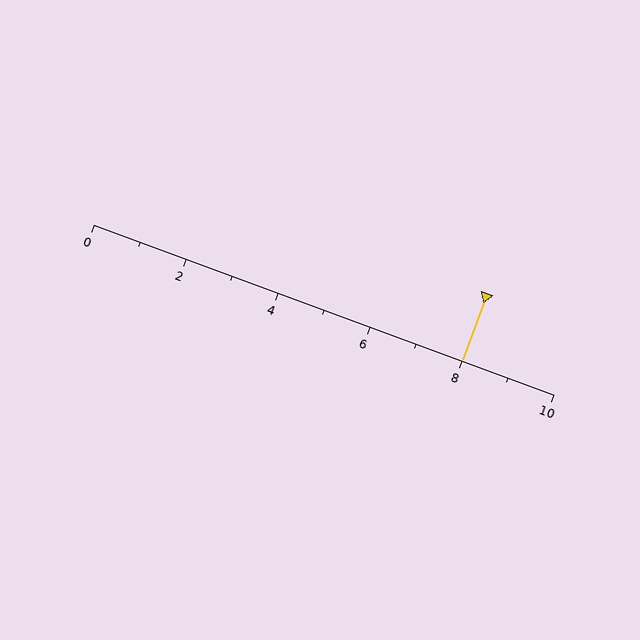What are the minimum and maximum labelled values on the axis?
The axis runs from 0 to 10.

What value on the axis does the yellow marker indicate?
The marker indicates approximately 8.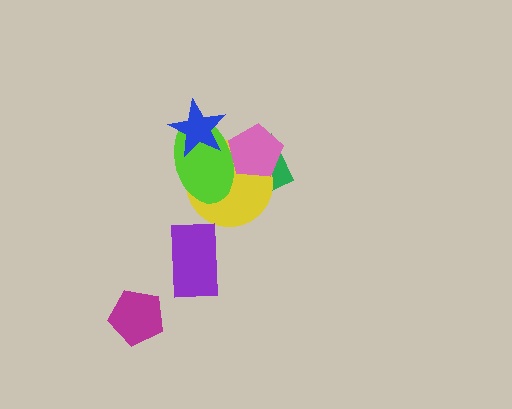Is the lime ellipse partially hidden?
Yes, it is partially covered by another shape.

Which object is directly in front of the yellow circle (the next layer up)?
The lime ellipse is directly in front of the yellow circle.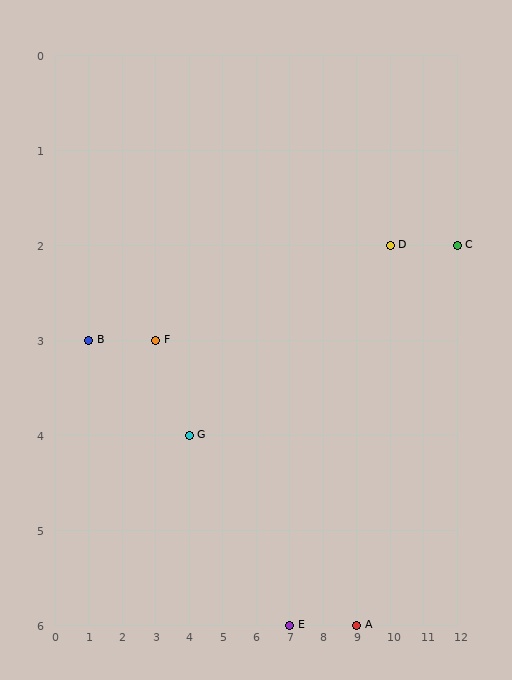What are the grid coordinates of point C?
Point C is at grid coordinates (12, 2).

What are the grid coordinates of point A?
Point A is at grid coordinates (9, 6).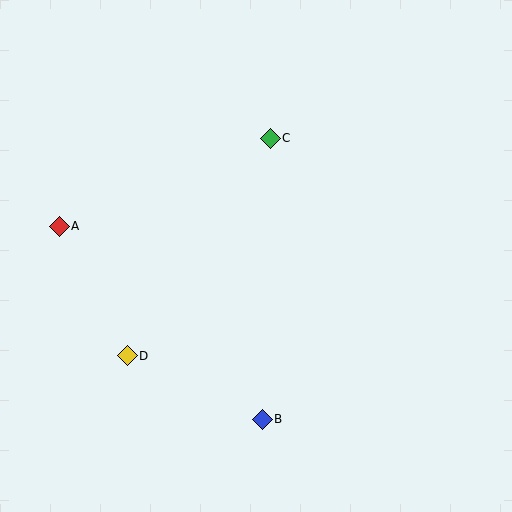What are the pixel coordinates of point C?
Point C is at (270, 138).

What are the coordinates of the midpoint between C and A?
The midpoint between C and A is at (165, 182).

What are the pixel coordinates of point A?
Point A is at (59, 226).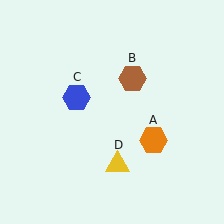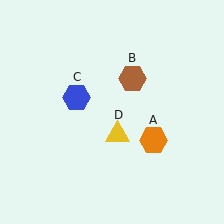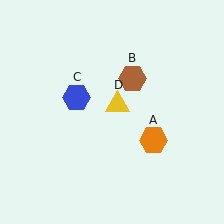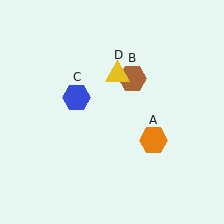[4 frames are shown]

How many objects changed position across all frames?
1 object changed position: yellow triangle (object D).